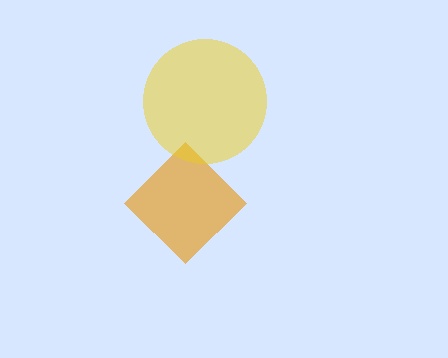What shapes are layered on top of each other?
The layered shapes are: an orange diamond, a yellow circle.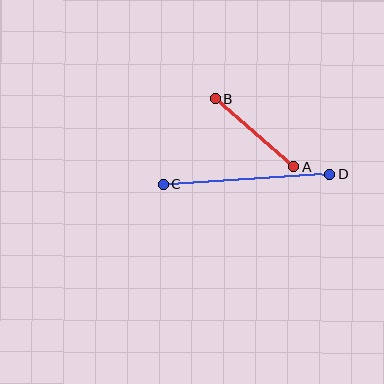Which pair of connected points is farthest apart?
Points C and D are farthest apart.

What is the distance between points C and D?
The distance is approximately 167 pixels.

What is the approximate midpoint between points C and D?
The midpoint is at approximately (247, 179) pixels.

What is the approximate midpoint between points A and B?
The midpoint is at approximately (255, 133) pixels.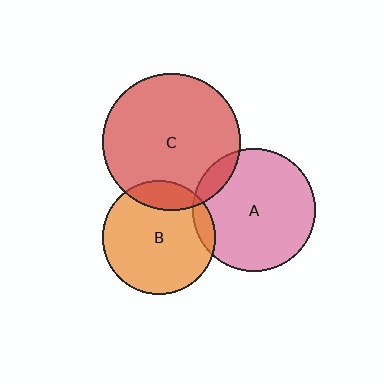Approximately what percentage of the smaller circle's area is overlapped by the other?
Approximately 10%.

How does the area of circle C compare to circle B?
Approximately 1.5 times.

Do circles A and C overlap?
Yes.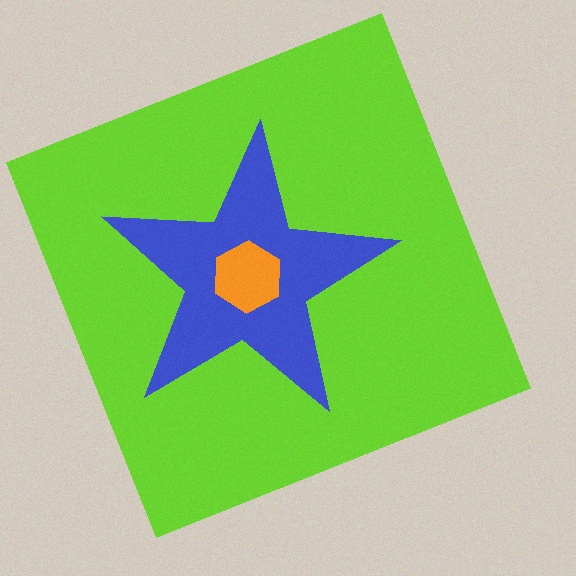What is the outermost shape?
The lime square.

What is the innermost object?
The orange hexagon.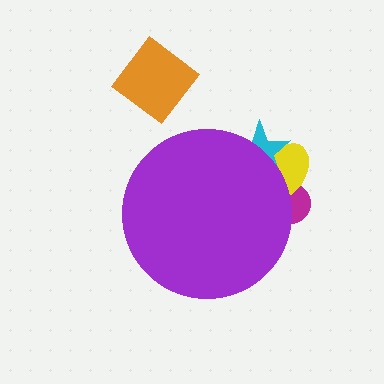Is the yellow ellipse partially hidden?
Yes, the yellow ellipse is partially hidden behind the purple circle.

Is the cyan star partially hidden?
Yes, the cyan star is partially hidden behind the purple circle.